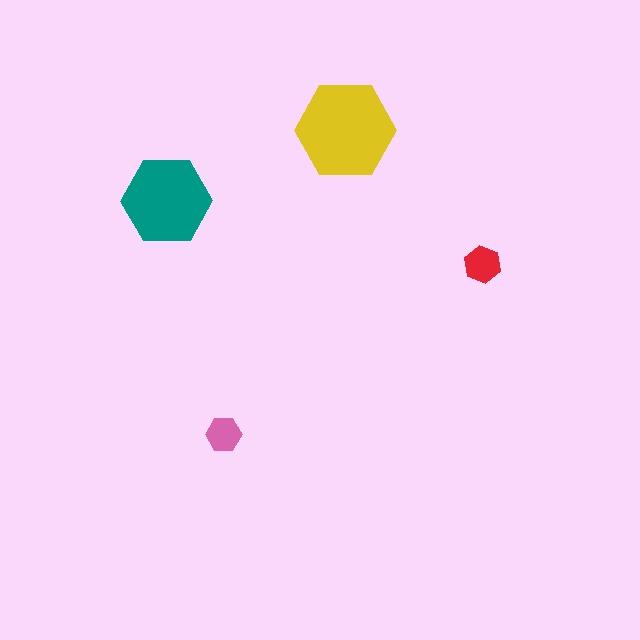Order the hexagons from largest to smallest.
the yellow one, the teal one, the red one, the pink one.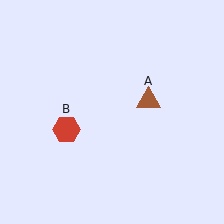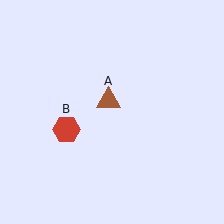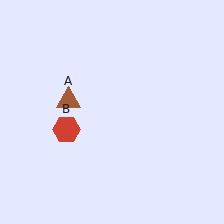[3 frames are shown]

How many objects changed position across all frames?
1 object changed position: brown triangle (object A).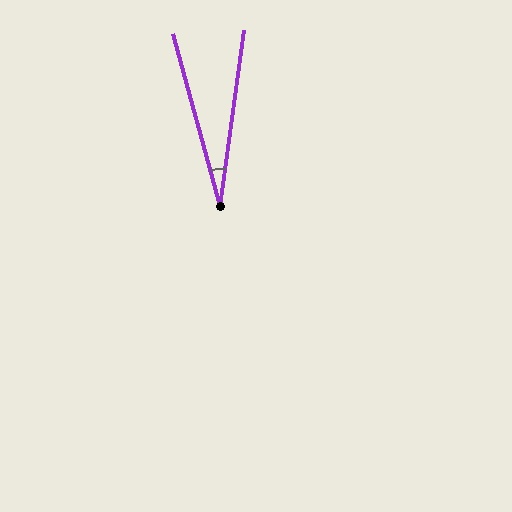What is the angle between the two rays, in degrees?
Approximately 23 degrees.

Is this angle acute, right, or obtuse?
It is acute.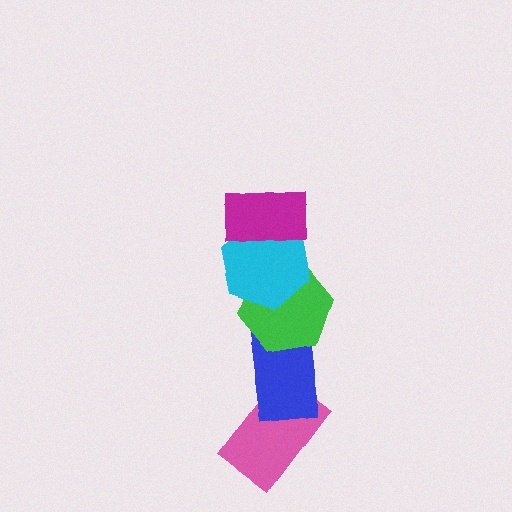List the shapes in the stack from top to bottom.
From top to bottom: the magenta rectangle, the cyan hexagon, the green hexagon, the blue rectangle, the pink rectangle.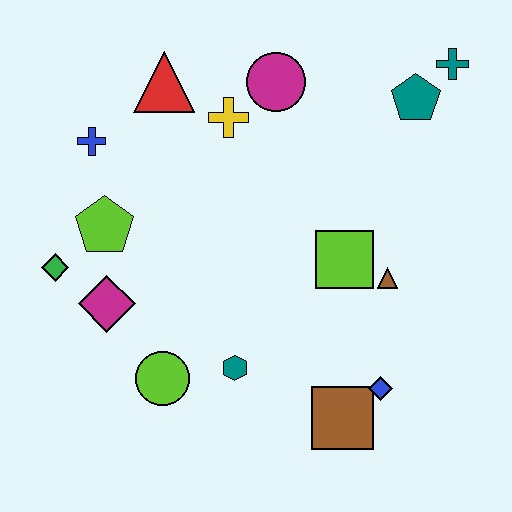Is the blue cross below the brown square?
No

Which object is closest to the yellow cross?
The magenta circle is closest to the yellow cross.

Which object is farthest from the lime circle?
The teal cross is farthest from the lime circle.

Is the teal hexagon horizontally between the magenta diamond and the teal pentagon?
Yes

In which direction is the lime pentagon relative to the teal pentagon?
The lime pentagon is to the left of the teal pentagon.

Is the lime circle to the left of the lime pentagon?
No